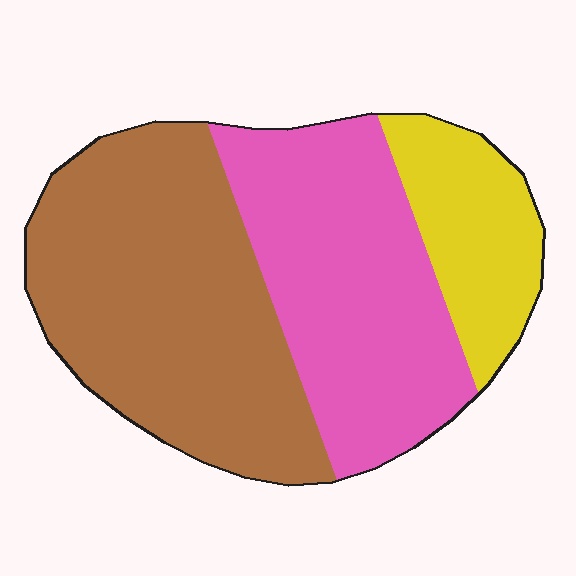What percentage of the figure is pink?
Pink covers around 35% of the figure.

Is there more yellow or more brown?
Brown.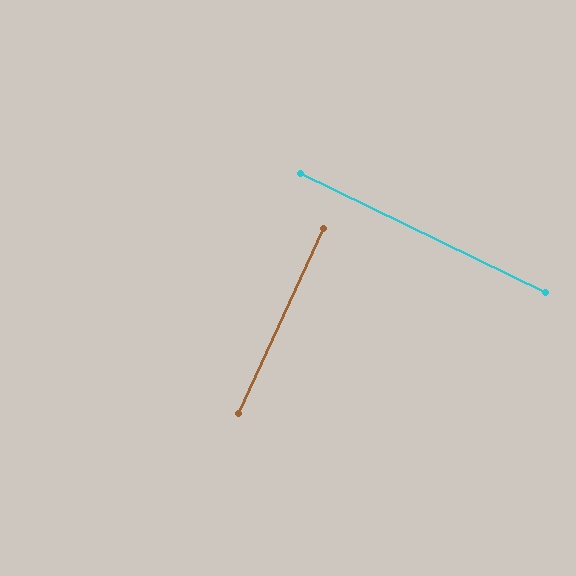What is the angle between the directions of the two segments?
Approximately 89 degrees.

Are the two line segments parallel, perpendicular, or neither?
Perpendicular — they meet at approximately 89°.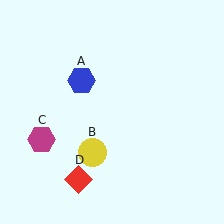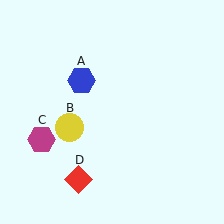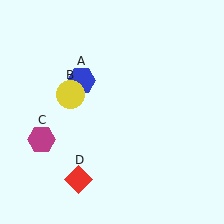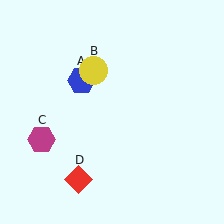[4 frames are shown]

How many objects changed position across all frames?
1 object changed position: yellow circle (object B).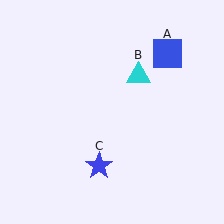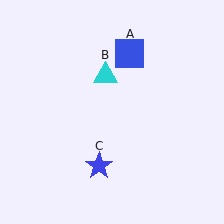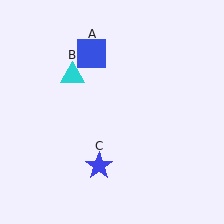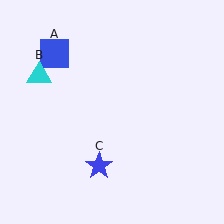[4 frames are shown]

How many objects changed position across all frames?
2 objects changed position: blue square (object A), cyan triangle (object B).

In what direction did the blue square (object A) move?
The blue square (object A) moved left.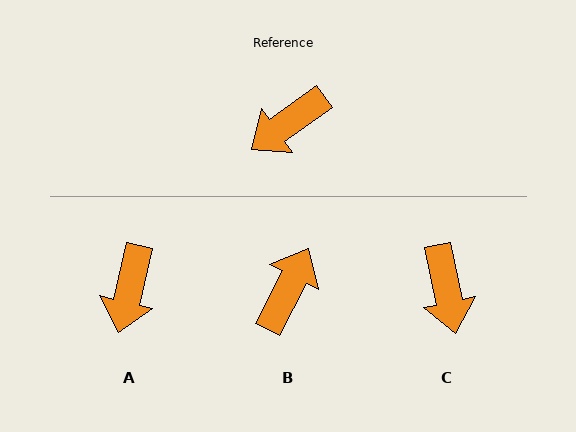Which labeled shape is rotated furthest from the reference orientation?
B, about 152 degrees away.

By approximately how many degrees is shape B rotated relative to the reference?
Approximately 152 degrees clockwise.